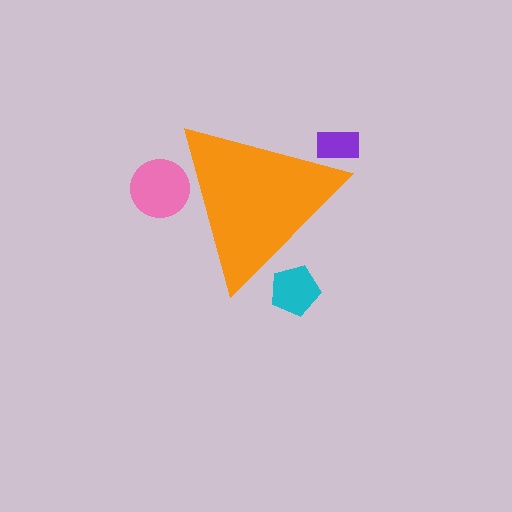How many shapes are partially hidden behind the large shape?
3 shapes are partially hidden.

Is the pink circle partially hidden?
Yes, the pink circle is partially hidden behind the orange triangle.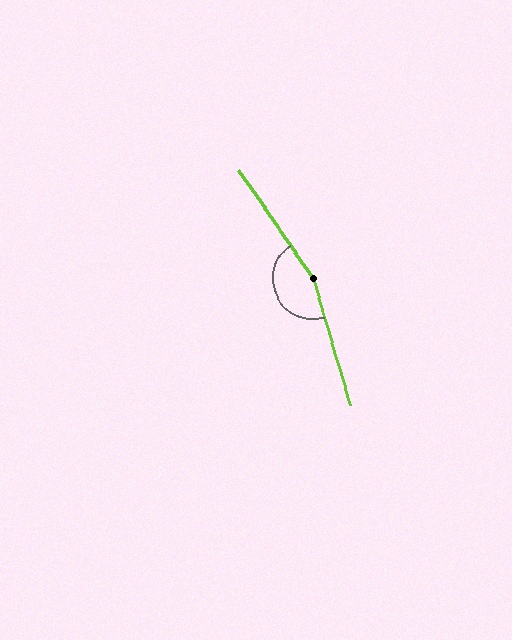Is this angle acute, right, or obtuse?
It is obtuse.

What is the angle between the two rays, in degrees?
Approximately 162 degrees.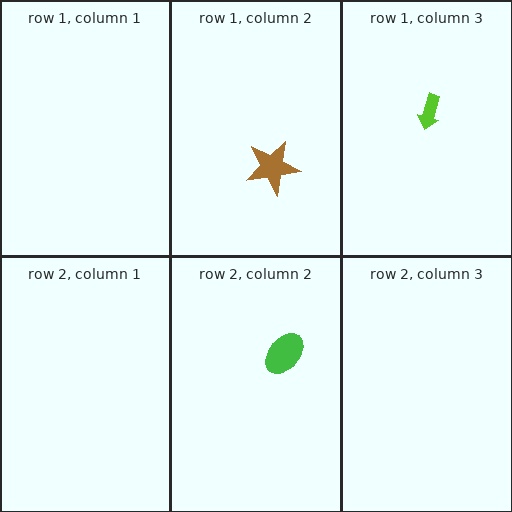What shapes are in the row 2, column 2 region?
The green ellipse.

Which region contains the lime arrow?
The row 1, column 3 region.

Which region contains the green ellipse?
The row 2, column 2 region.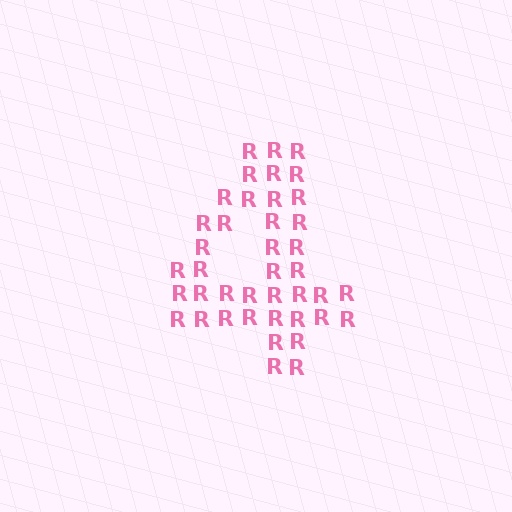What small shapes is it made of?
It is made of small letter R's.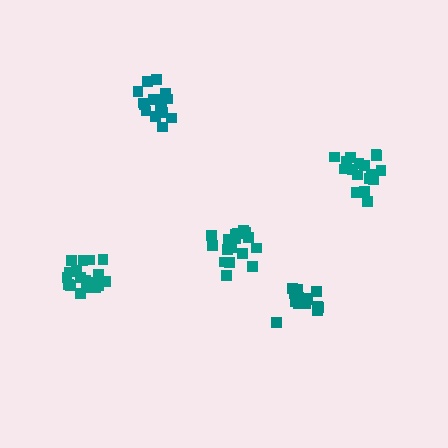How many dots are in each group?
Group 1: 17 dots, Group 2: 16 dots, Group 3: 19 dots, Group 4: 16 dots, Group 5: 17 dots (85 total).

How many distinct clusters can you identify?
There are 5 distinct clusters.